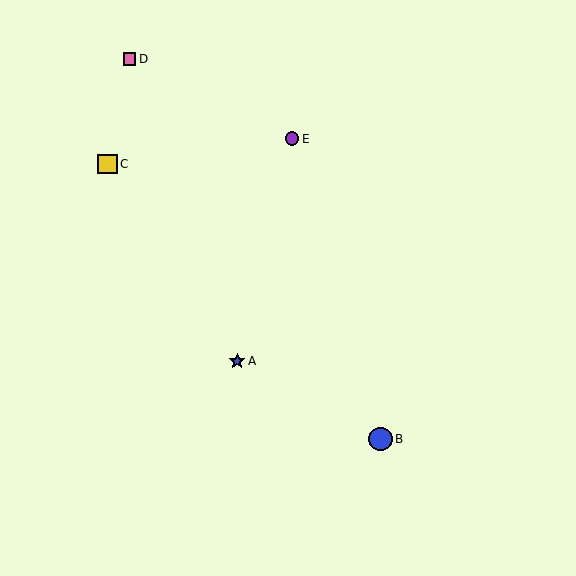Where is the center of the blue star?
The center of the blue star is at (237, 361).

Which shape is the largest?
The blue circle (labeled B) is the largest.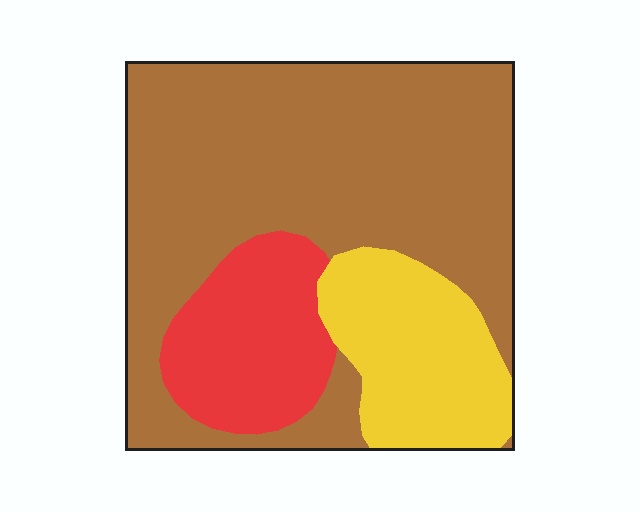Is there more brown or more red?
Brown.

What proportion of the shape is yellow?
Yellow takes up about one fifth (1/5) of the shape.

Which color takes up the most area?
Brown, at roughly 65%.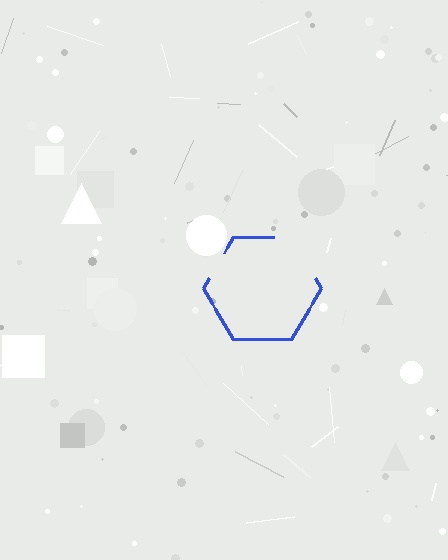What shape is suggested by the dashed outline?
The dashed outline suggests a hexagon.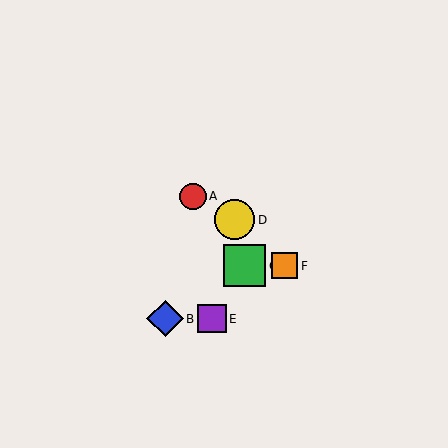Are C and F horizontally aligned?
Yes, both are at y≈266.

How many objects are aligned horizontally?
2 objects (C, F) are aligned horizontally.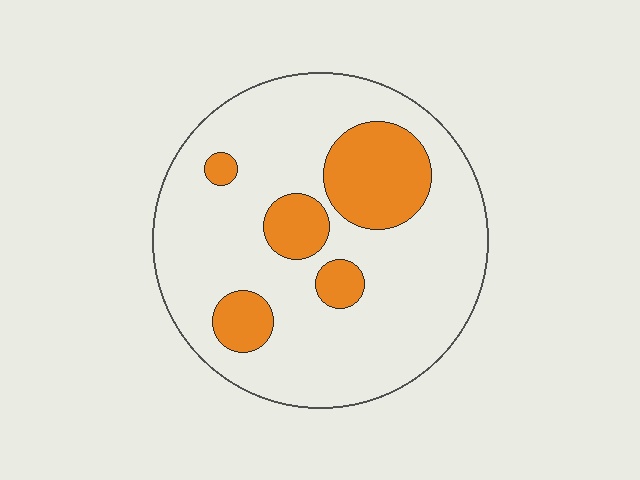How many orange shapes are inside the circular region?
5.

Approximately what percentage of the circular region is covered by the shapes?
Approximately 20%.